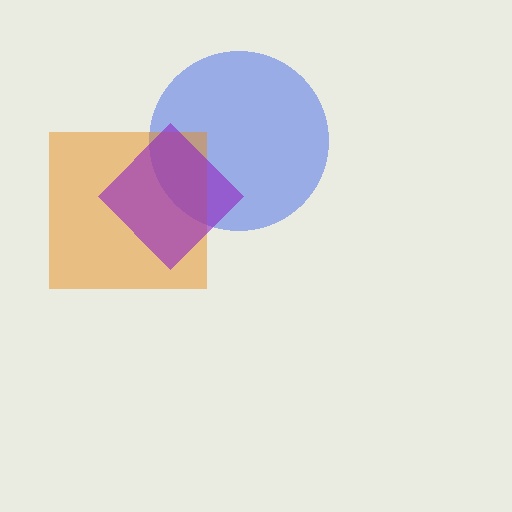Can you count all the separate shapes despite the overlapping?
Yes, there are 3 separate shapes.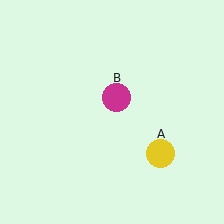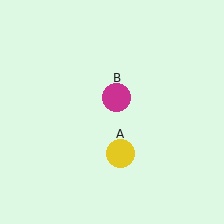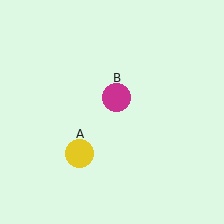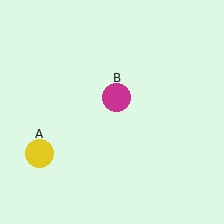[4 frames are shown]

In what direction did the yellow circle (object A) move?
The yellow circle (object A) moved left.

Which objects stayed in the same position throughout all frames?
Magenta circle (object B) remained stationary.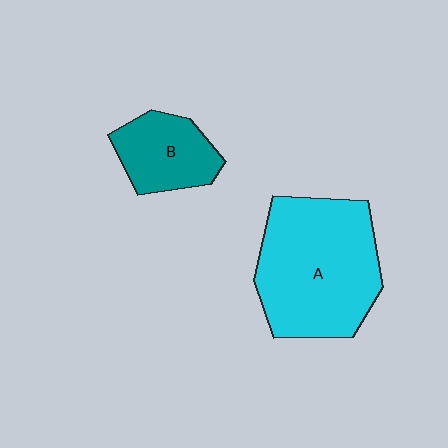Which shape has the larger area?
Shape A (cyan).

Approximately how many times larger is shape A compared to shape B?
Approximately 2.3 times.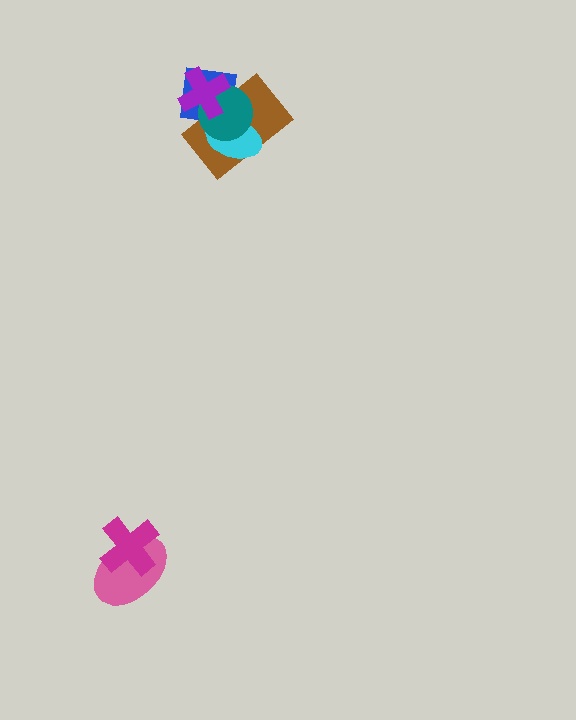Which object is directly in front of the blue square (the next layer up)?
The teal circle is directly in front of the blue square.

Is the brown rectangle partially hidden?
Yes, it is partially covered by another shape.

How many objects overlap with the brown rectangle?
4 objects overlap with the brown rectangle.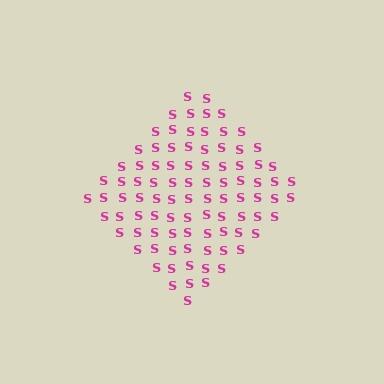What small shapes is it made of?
It is made of small letter S's.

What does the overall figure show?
The overall figure shows a diamond.